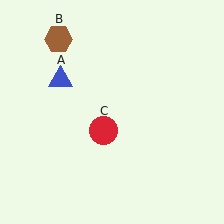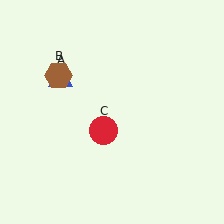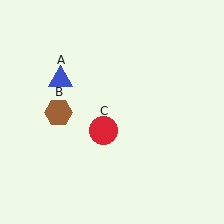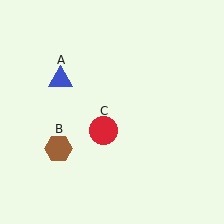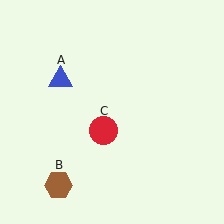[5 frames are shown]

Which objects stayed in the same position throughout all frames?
Blue triangle (object A) and red circle (object C) remained stationary.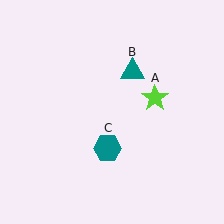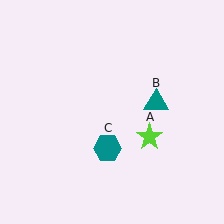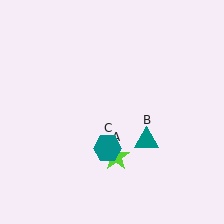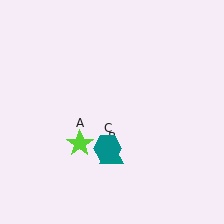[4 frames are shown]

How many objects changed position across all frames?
2 objects changed position: lime star (object A), teal triangle (object B).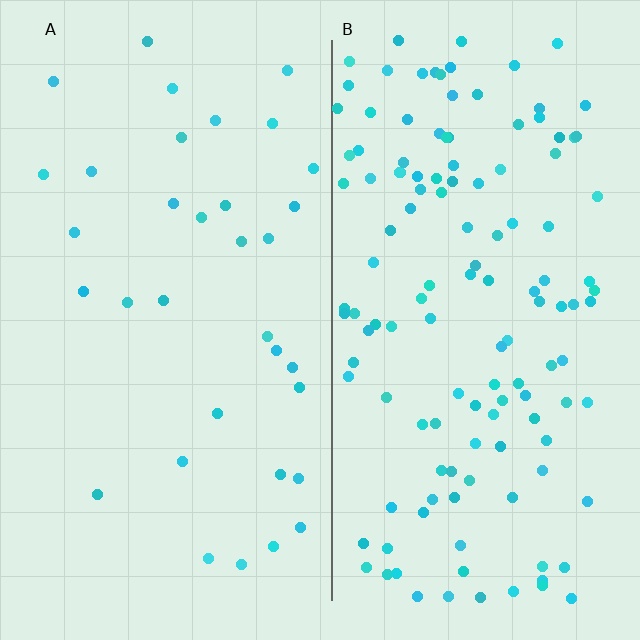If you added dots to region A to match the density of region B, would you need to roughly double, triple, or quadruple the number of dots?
Approximately quadruple.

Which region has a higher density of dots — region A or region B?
B (the right).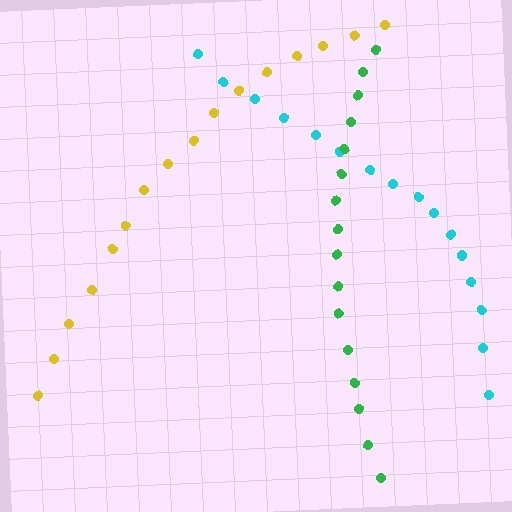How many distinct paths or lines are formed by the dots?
There are 3 distinct paths.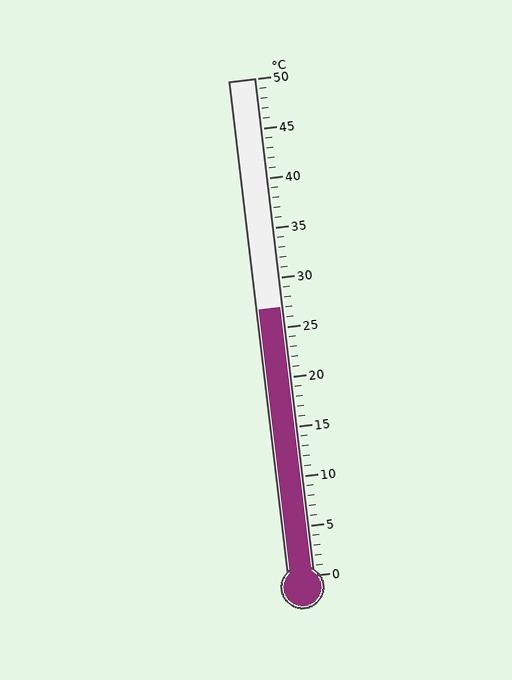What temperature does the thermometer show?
The thermometer shows approximately 27°C.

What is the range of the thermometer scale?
The thermometer scale ranges from 0°C to 50°C.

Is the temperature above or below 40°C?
The temperature is below 40°C.